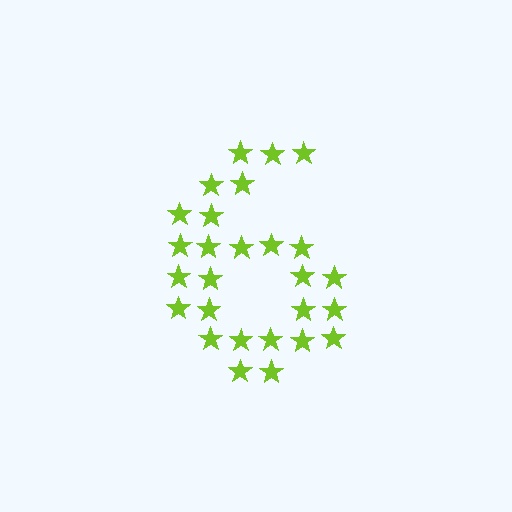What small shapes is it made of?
It is made of small stars.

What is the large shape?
The large shape is the digit 6.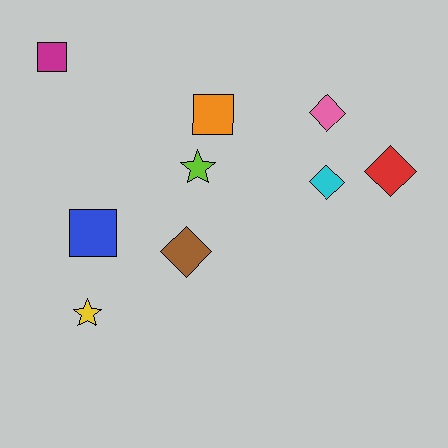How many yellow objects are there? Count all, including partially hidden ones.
There is 1 yellow object.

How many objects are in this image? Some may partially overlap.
There are 9 objects.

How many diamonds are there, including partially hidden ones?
There are 4 diamonds.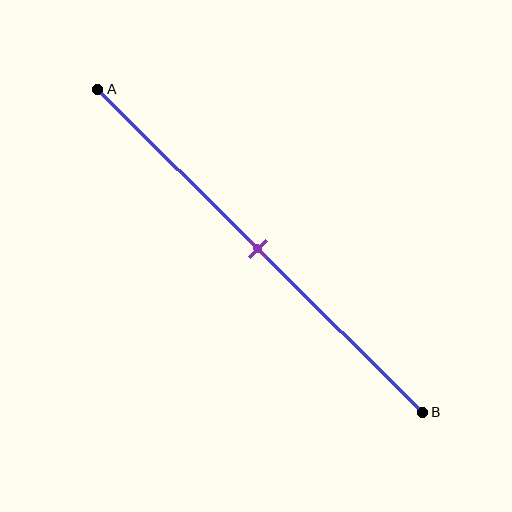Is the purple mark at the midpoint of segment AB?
Yes, the mark is approximately at the midpoint.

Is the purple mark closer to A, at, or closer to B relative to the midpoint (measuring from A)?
The purple mark is approximately at the midpoint of segment AB.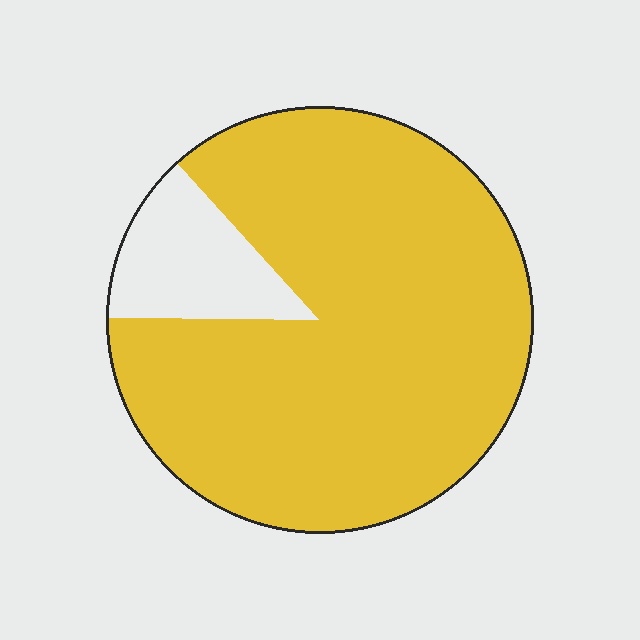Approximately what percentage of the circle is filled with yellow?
Approximately 85%.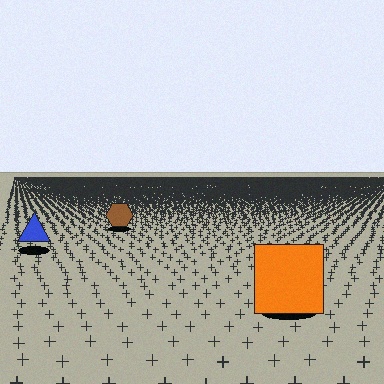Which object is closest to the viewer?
The orange square is closest. The texture marks near it are larger and more spread out.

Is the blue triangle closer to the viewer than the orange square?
No. The orange square is closer — you can tell from the texture gradient: the ground texture is coarser near it.